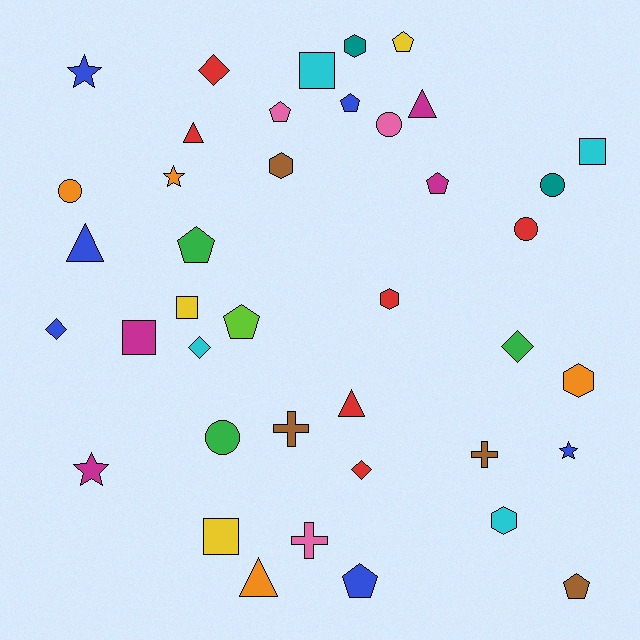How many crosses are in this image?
There are 3 crosses.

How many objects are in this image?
There are 40 objects.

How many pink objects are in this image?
There are 3 pink objects.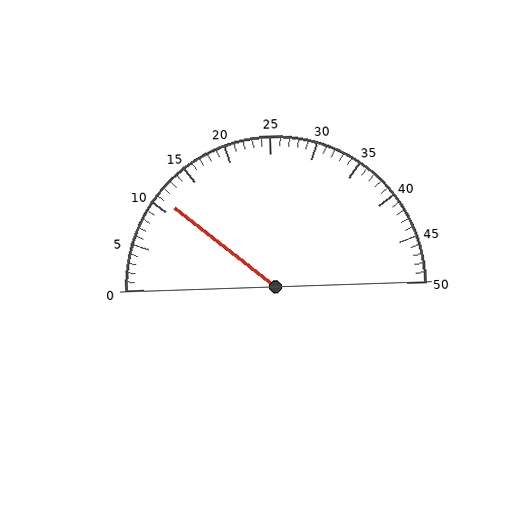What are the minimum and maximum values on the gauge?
The gauge ranges from 0 to 50.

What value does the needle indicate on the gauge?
The needle indicates approximately 11.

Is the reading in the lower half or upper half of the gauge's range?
The reading is in the lower half of the range (0 to 50).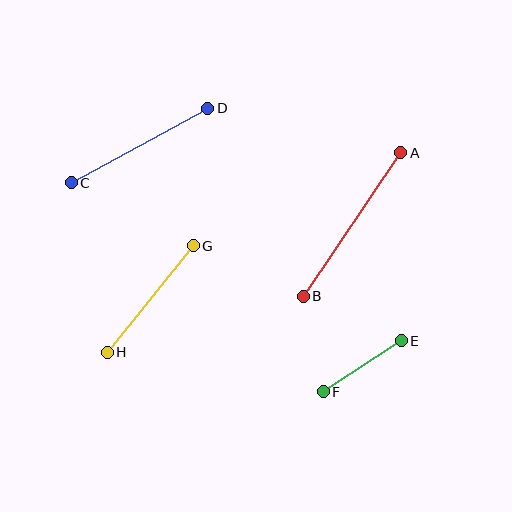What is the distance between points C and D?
The distance is approximately 156 pixels.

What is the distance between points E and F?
The distance is approximately 93 pixels.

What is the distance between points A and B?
The distance is approximately 173 pixels.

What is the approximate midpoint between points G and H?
The midpoint is at approximately (150, 299) pixels.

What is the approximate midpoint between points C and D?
The midpoint is at approximately (140, 146) pixels.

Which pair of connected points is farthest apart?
Points A and B are farthest apart.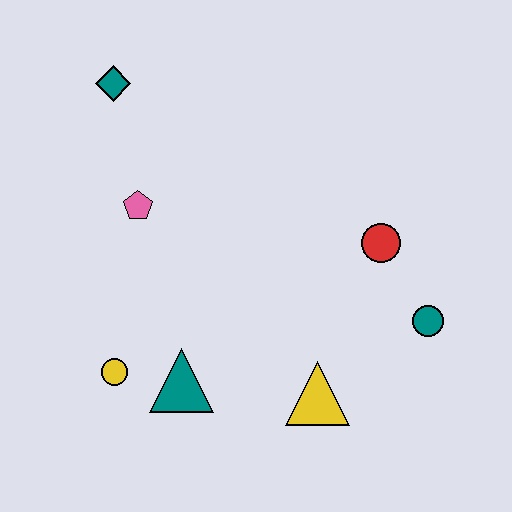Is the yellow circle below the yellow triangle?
No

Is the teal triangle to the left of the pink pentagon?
No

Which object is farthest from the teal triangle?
The teal diamond is farthest from the teal triangle.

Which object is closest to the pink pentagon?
The teal diamond is closest to the pink pentagon.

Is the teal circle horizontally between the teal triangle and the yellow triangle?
No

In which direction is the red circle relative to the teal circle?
The red circle is above the teal circle.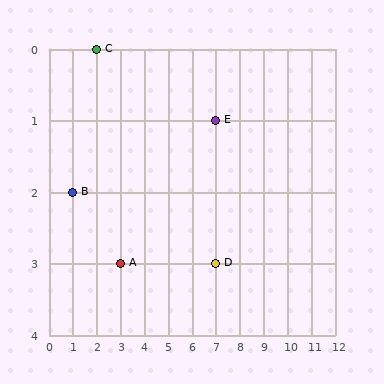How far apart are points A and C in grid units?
Points A and C are 1 column and 3 rows apart (about 3.2 grid units diagonally).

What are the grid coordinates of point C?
Point C is at grid coordinates (2, 0).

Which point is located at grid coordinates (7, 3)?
Point D is at (7, 3).